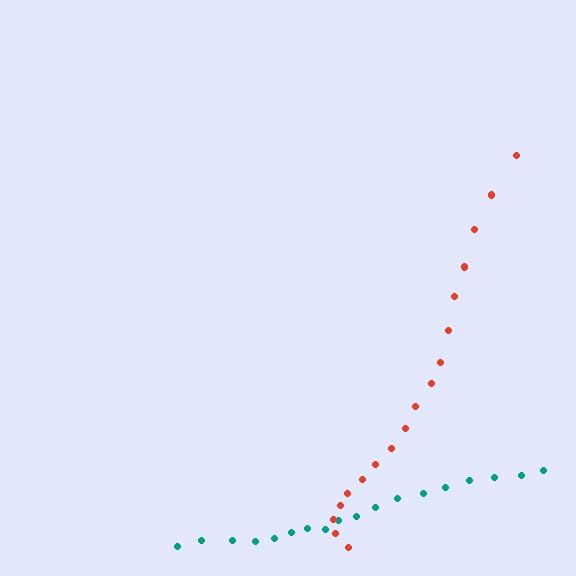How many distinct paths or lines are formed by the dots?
There are 2 distinct paths.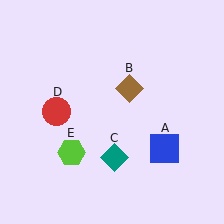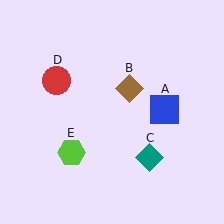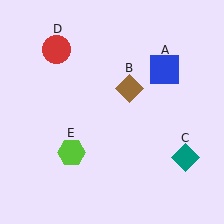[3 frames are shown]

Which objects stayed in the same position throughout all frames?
Brown diamond (object B) and lime hexagon (object E) remained stationary.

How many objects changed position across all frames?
3 objects changed position: blue square (object A), teal diamond (object C), red circle (object D).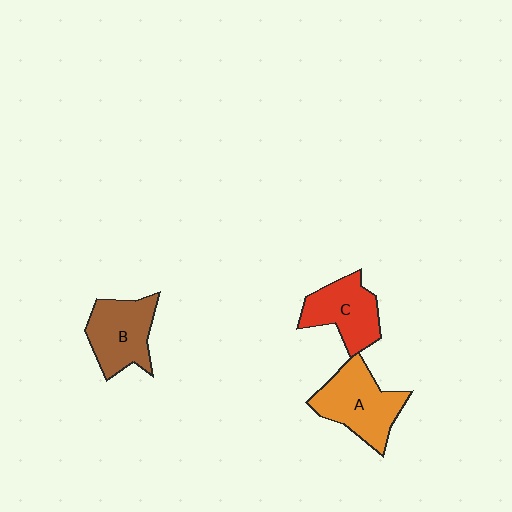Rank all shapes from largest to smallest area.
From largest to smallest: A (orange), B (brown), C (red).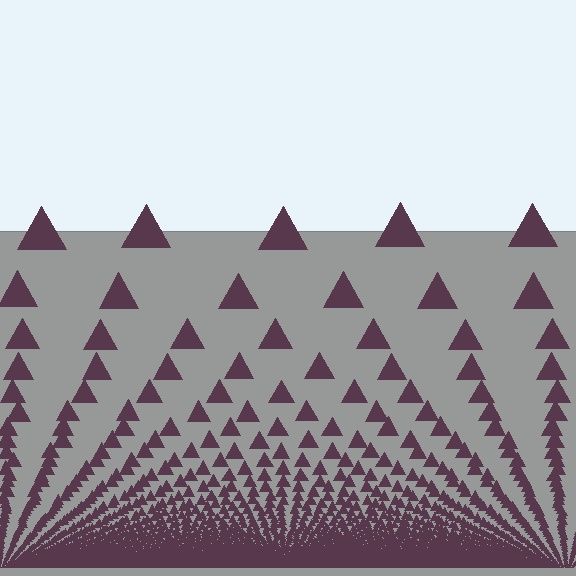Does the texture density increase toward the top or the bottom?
Density increases toward the bottom.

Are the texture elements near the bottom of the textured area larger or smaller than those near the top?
Smaller. The gradient is inverted — elements near the bottom are smaller and denser.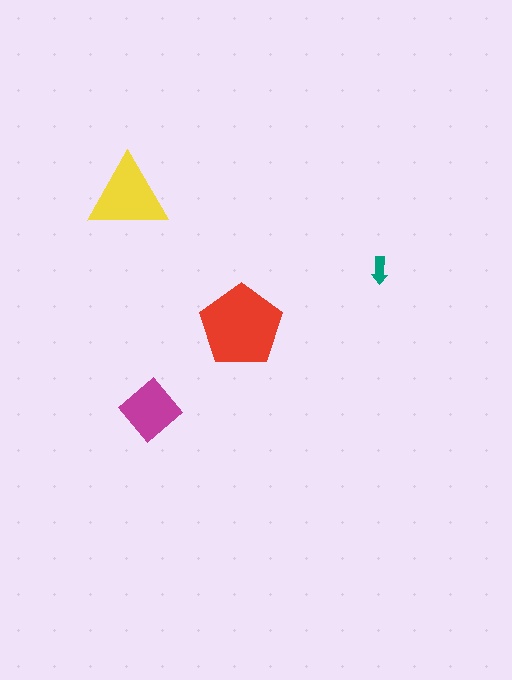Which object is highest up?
The yellow triangle is topmost.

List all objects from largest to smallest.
The red pentagon, the yellow triangle, the magenta diamond, the teal arrow.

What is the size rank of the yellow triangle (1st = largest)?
2nd.